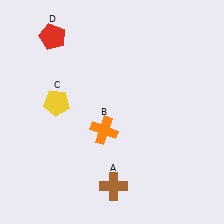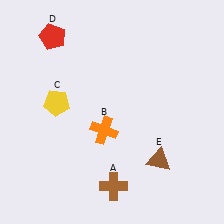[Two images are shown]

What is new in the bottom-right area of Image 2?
A brown triangle (E) was added in the bottom-right area of Image 2.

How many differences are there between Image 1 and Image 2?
There is 1 difference between the two images.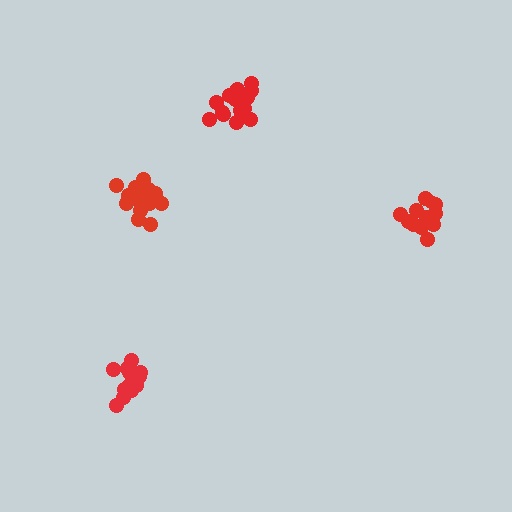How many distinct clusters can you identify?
There are 4 distinct clusters.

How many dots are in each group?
Group 1: 12 dots, Group 2: 18 dots, Group 3: 15 dots, Group 4: 17 dots (62 total).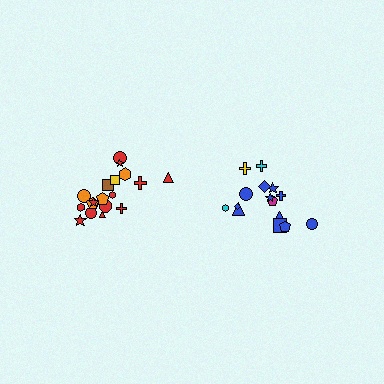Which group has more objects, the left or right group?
The left group.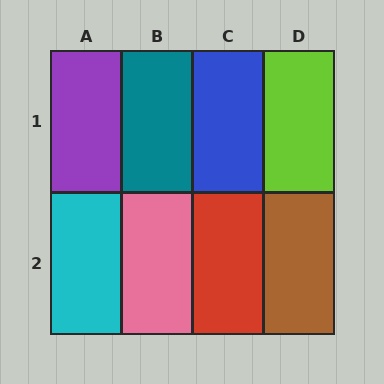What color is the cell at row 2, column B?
Pink.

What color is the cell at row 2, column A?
Cyan.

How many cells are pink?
1 cell is pink.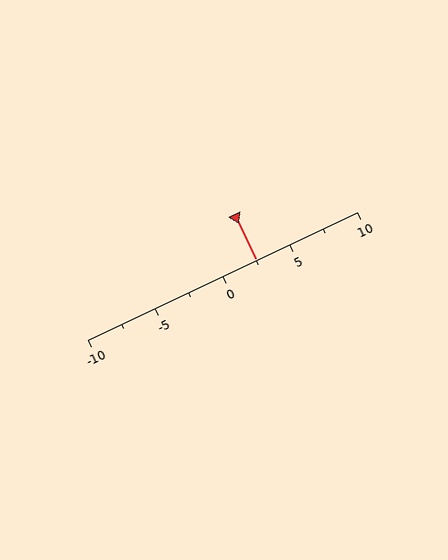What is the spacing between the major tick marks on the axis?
The major ticks are spaced 5 apart.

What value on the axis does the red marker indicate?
The marker indicates approximately 2.5.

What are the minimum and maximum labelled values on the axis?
The axis runs from -10 to 10.